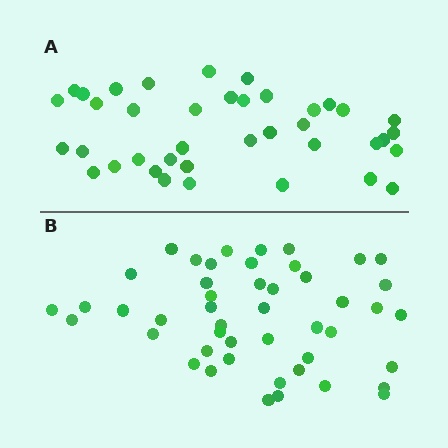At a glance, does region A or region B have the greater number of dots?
Region B (the bottom region) has more dots.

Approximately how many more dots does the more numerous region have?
Region B has roughly 8 or so more dots than region A.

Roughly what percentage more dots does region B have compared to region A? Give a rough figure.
About 20% more.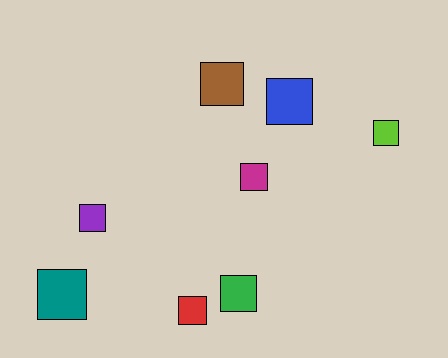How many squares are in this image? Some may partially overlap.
There are 8 squares.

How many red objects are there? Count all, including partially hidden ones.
There is 1 red object.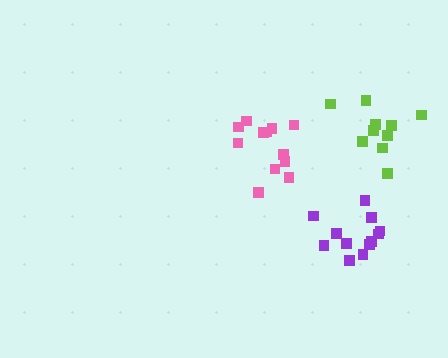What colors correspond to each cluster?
The clusters are colored: pink, lime, purple.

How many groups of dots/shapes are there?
There are 3 groups.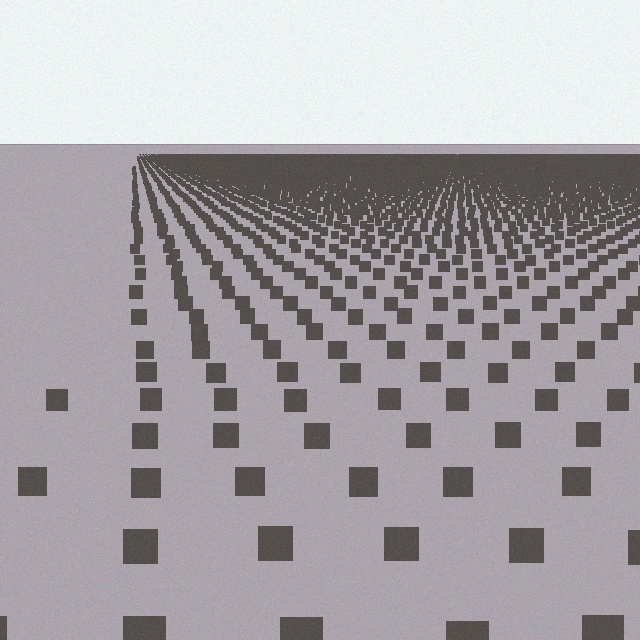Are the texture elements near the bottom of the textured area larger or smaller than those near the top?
Larger. Near the bottom, elements are closer to the viewer and appear at a bigger on-screen size.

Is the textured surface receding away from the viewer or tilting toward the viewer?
The surface is receding away from the viewer. Texture elements get smaller and denser toward the top.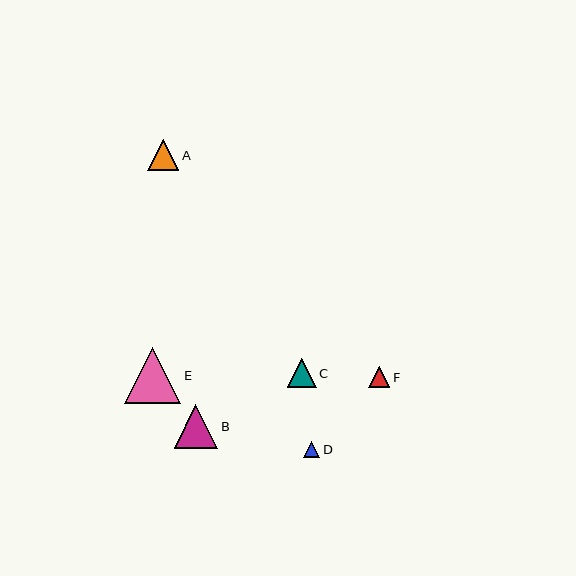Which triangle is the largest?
Triangle E is the largest with a size of approximately 56 pixels.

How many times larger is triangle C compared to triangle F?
Triangle C is approximately 1.4 times the size of triangle F.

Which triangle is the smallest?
Triangle D is the smallest with a size of approximately 16 pixels.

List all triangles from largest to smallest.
From largest to smallest: E, B, A, C, F, D.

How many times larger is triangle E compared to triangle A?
Triangle E is approximately 1.8 times the size of triangle A.